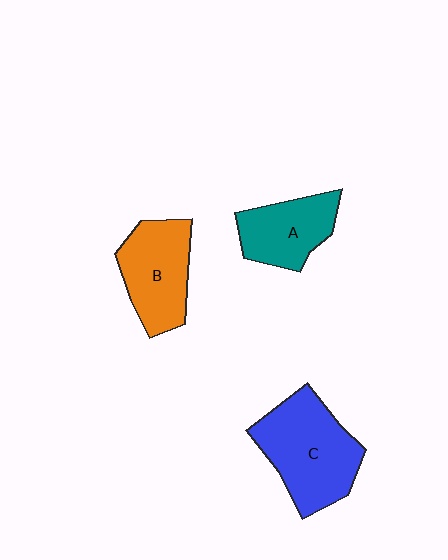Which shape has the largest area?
Shape C (blue).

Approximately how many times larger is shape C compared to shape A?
Approximately 1.5 times.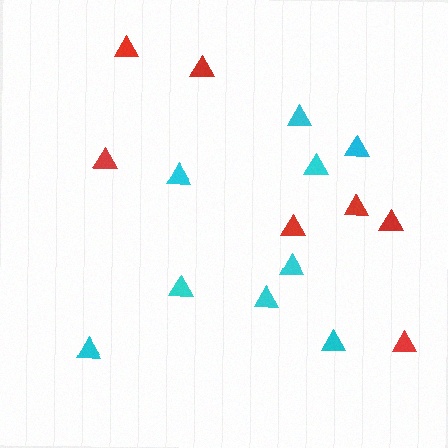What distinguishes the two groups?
There are 2 groups: one group of cyan triangles (9) and one group of red triangles (7).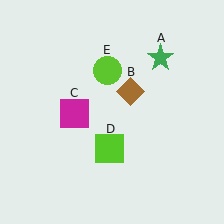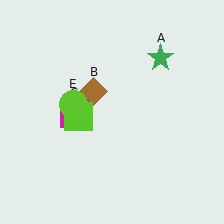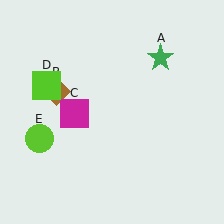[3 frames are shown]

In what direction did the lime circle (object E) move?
The lime circle (object E) moved down and to the left.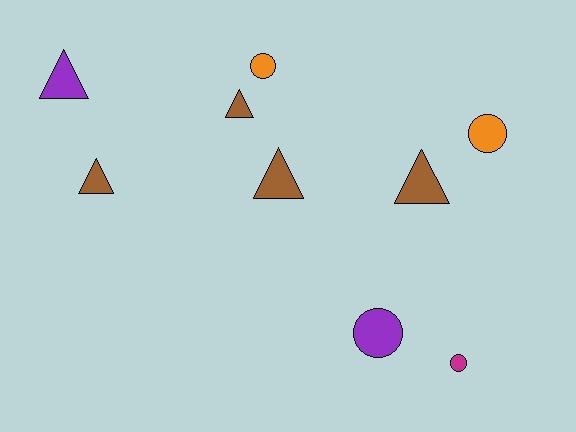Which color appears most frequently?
Brown, with 4 objects.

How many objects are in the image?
There are 9 objects.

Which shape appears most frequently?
Triangle, with 5 objects.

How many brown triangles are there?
There are 4 brown triangles.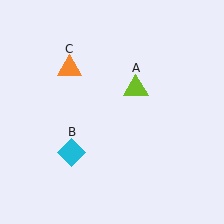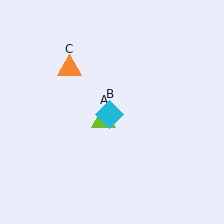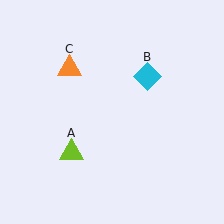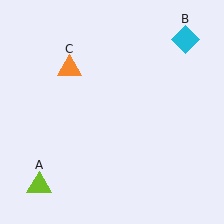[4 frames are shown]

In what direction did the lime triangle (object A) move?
The lime triangle (object A) moved down and to the left.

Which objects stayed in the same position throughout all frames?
Orange triangle (object C) remained stationary.